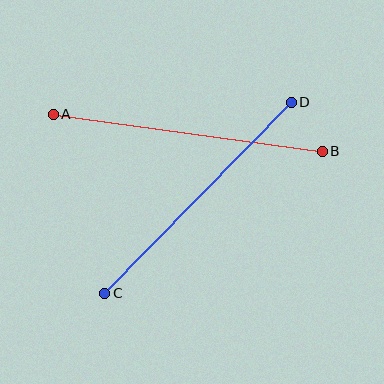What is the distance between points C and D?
The distance is approximately 267 pixels.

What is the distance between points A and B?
The distance is approximately 271 pixels.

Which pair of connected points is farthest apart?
Points A and B are farthest apart.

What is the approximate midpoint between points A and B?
The midpoint is at approximately (188, 133) pixels.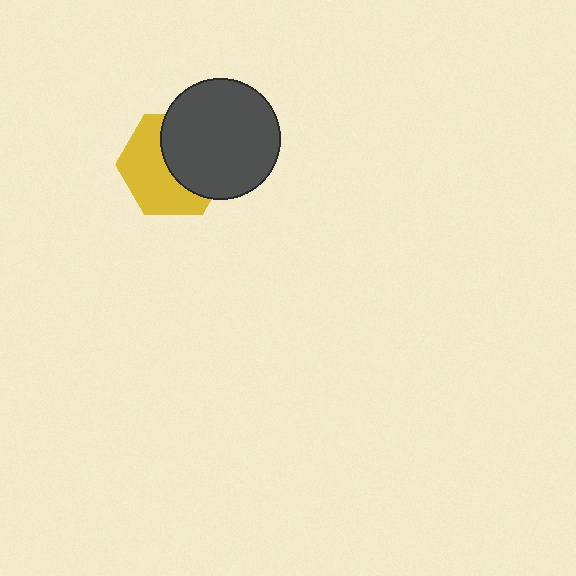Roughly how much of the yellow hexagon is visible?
About half of it is visible (roughly 52%).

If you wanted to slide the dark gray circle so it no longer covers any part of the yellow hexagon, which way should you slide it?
Slide it toward the upper-right — that is the most direct way to separate the two shapes.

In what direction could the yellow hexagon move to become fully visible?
The yellow hexagon could move toward the lower-left. That would shift it out from behind the dark gray circle entirely.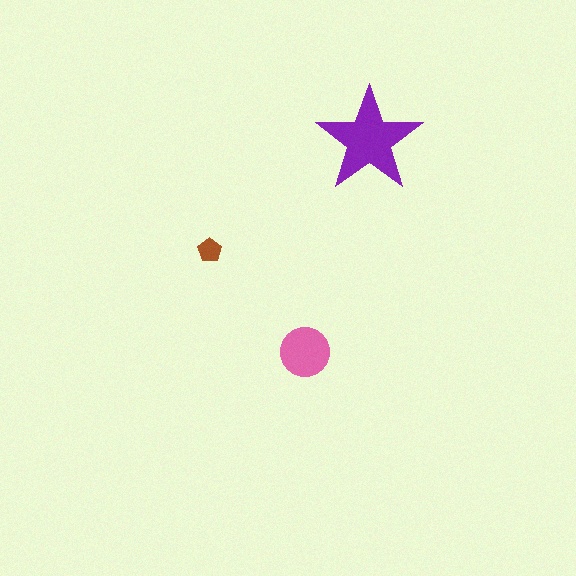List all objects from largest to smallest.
The purple star, the pink circle, the brown pentagon.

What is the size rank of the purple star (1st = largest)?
1st.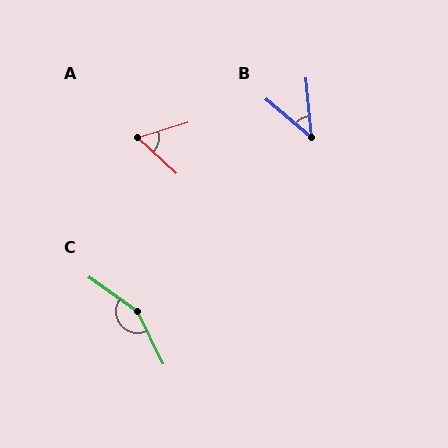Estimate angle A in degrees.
Approximately 60 degrees.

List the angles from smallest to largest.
B (44°), A (60°), C (151°).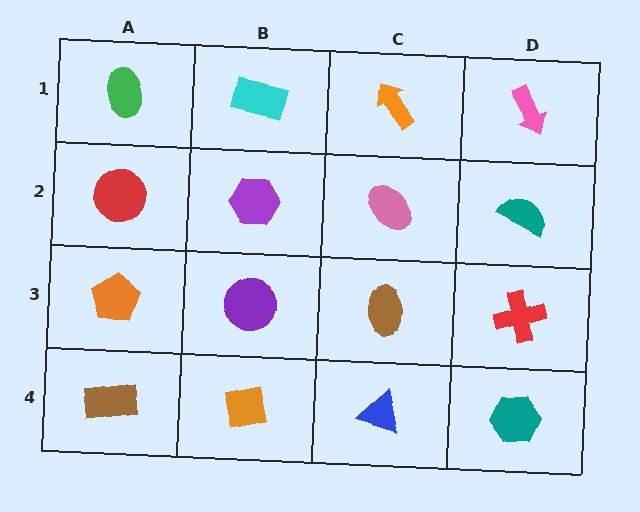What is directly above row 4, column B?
A purple circle.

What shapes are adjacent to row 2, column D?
A pink arrow (row 1, column D), a red cross (row 3, column D), a pink ellipse (row 2, column C).